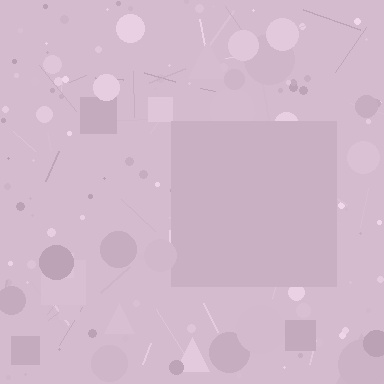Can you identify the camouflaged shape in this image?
The camouflaged shape is a square.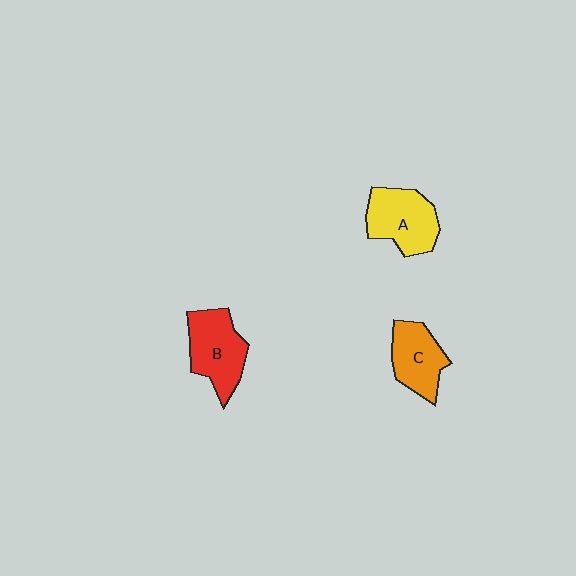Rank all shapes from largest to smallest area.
From largest to smallest: B (red), A (yellow), C (orange).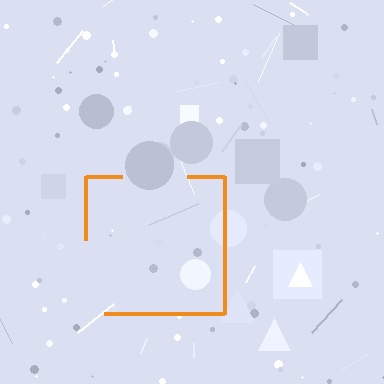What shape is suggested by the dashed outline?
The dashed outline suggests a square.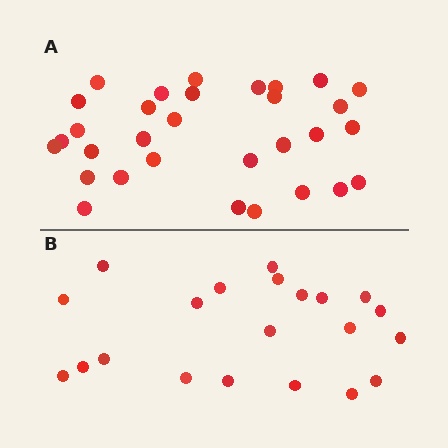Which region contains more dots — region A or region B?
Region A (the top region) has more dots.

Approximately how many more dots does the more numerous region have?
Region A has roughly 10 or so more dots than region B.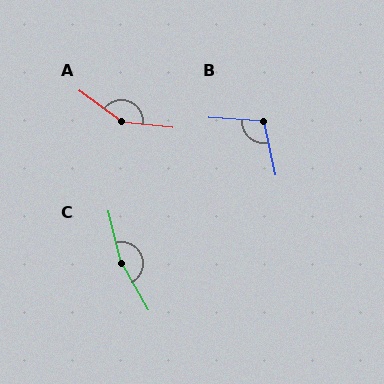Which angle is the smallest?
B, at approximately 106 degrees.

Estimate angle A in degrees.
Approximately 150 degrees.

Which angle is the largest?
C, at approximately 164 degrees.